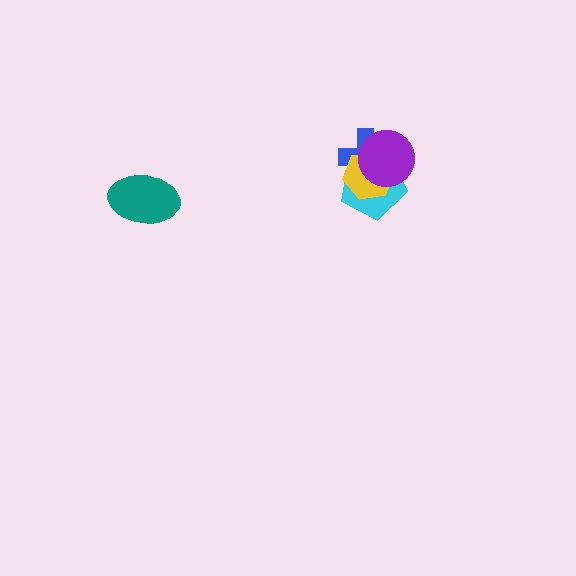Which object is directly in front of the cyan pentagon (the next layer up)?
The blue cross is directly in front of the cyan pentagon.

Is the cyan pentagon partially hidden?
Yes, it is partially covered by another shape.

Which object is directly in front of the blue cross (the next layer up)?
The yellow hexagon is directly in front of the blue cross.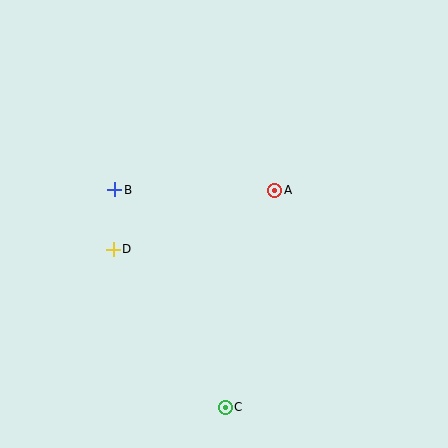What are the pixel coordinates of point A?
Point A is at (275, 190).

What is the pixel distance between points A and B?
The distance between A and B is 160 pixels.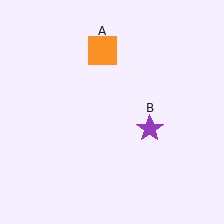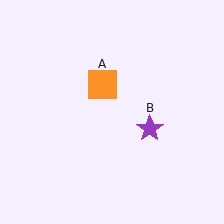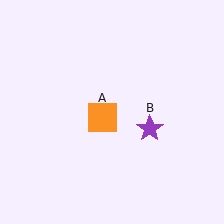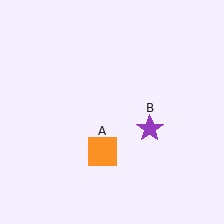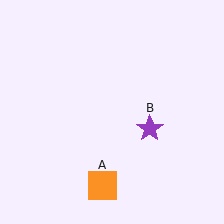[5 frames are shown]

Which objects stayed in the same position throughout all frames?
Purple star (object B) remained stationary.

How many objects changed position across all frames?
1 object changed position: orange square (object A).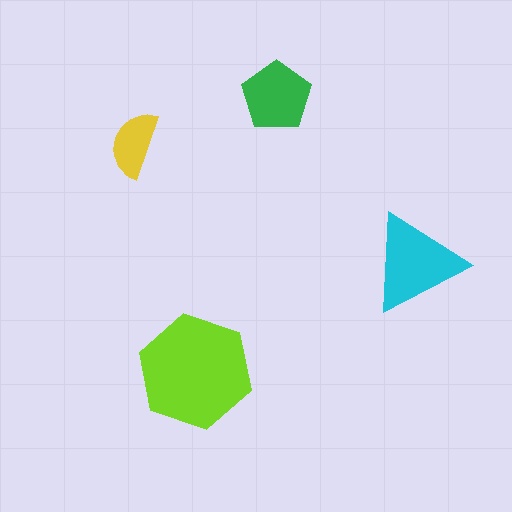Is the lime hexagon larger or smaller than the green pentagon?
Larger.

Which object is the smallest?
The yellow semicircle.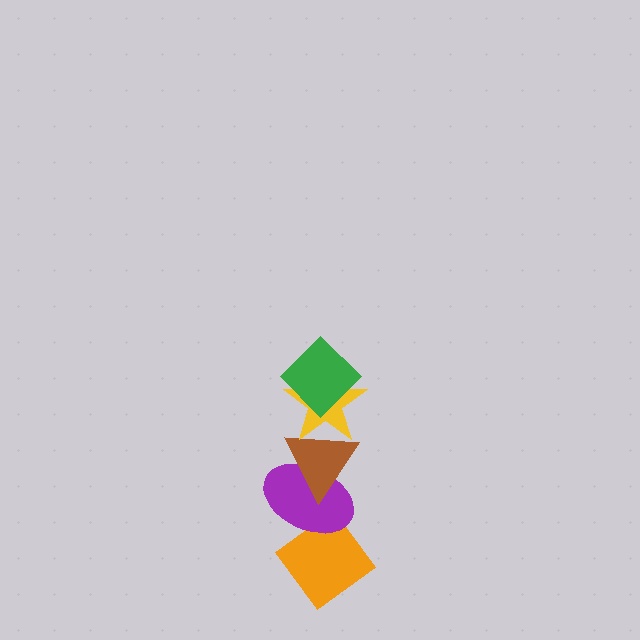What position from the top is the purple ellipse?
The purple ellipse is 4th from the top.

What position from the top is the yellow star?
The yellow star is 2nd from the top.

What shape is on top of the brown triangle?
The yellow star is on top of the brown triangle.